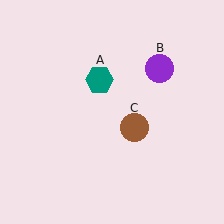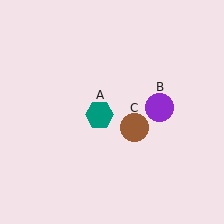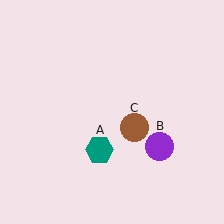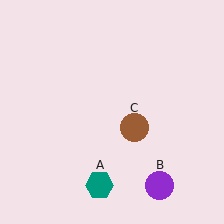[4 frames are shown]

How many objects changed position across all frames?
2 objects changed position: teal hexagon (object A), purple circle (object B).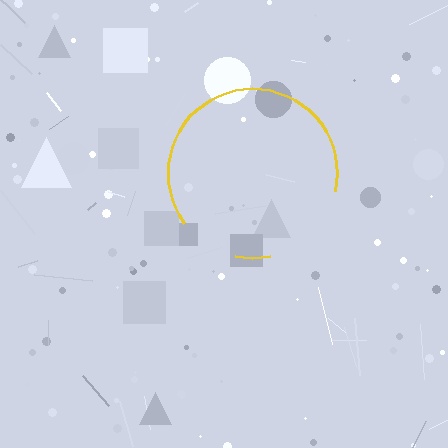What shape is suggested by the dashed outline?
The dashed outline suggests a circle.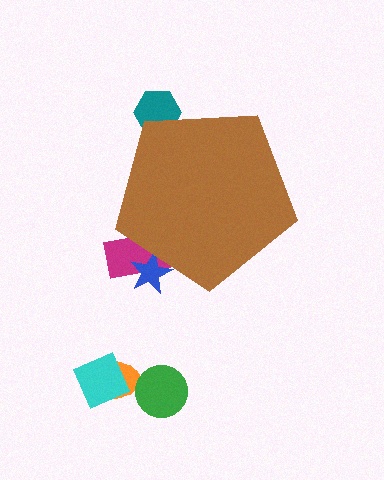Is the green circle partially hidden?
No, the green circle is fully visible.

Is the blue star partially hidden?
Yes, the blue star is partially hidden behind the brown pentagon.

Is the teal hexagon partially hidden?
Yes, the teal hexagon is partially hidden behind the brown pentagon.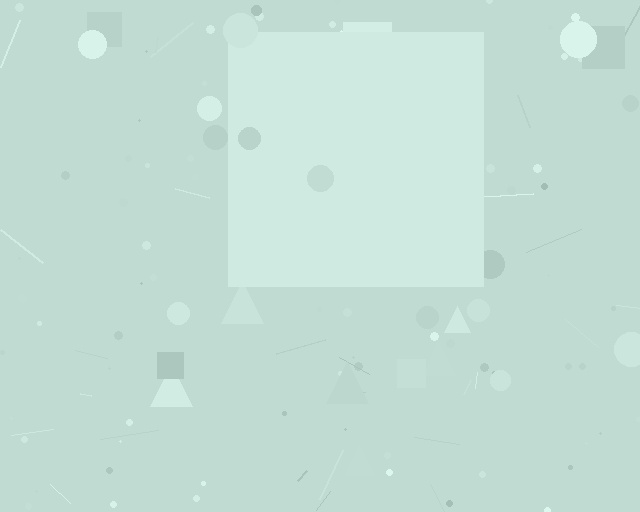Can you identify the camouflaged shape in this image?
The camouflaged shape is a square.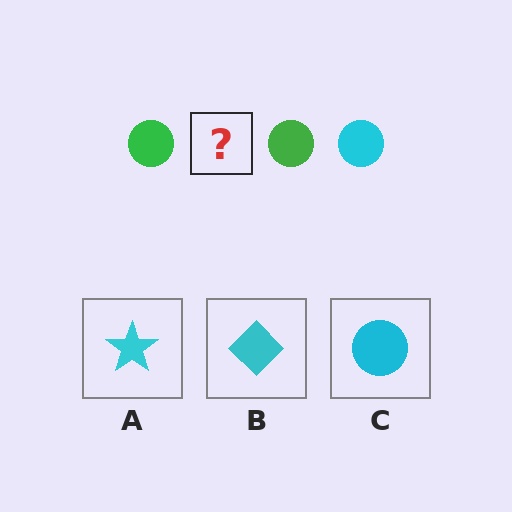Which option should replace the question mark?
Option C.